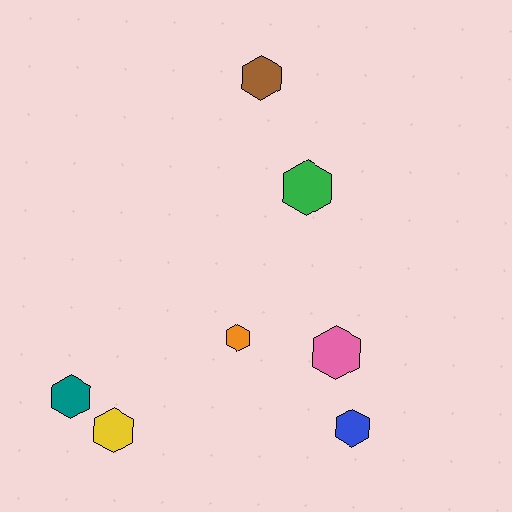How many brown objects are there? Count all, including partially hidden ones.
There is 1 brown object.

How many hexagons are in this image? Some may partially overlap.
There are 7 hexagons.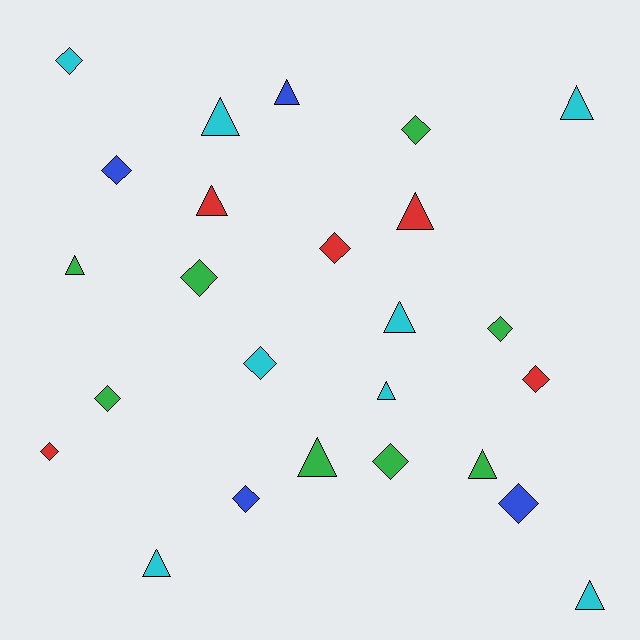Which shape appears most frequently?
Diamond, with 13 objects.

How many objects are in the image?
There are 25 objects.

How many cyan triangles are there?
There are 6 cyan triangles.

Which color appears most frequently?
Green, with 8 objects.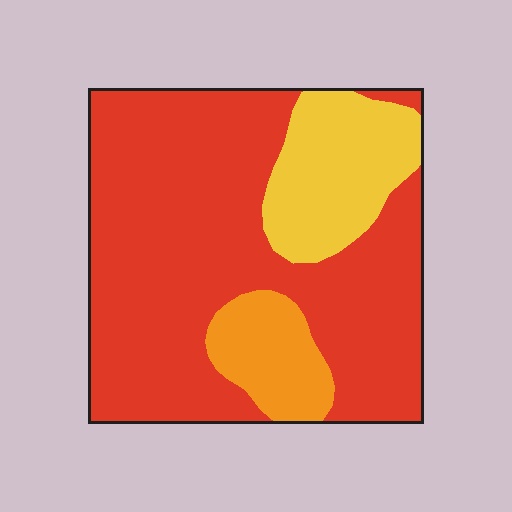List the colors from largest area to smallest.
From largest to smallest: red, yellow, orange.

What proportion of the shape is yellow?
Yellow takes up less than a quarter of the shape.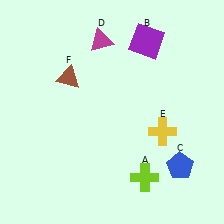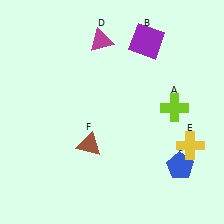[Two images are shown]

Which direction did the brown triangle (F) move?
The brown triangle (F) moved down.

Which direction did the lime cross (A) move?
The lime cross (A) moved up.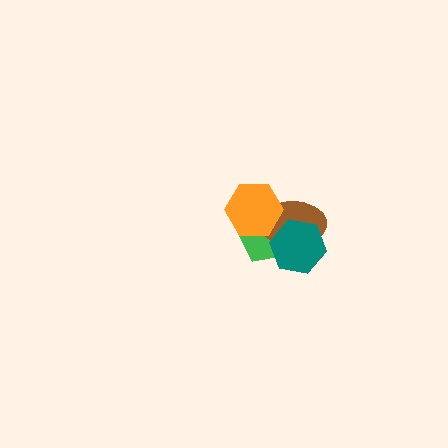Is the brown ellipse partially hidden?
Yes, it is partially covered by another shape.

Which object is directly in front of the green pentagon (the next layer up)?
The brown ellipse is directly in front of the green pentagon.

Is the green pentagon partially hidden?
Yes, it is partially covered by another shape.